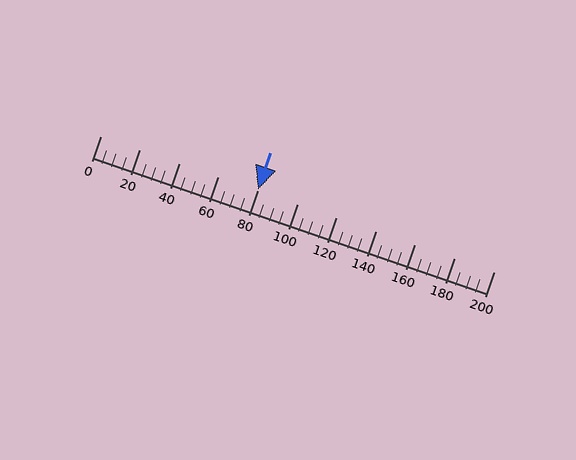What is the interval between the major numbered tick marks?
The major tick marks are spaced 20 units apart.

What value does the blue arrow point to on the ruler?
The blue arrow points to approximately 80.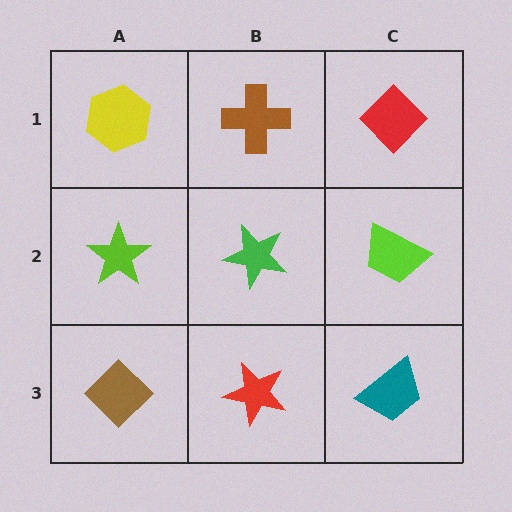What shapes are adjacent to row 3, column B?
A green star (row 2, column B), a brown diamond (row 3, column A), a teal trapezoid (row 3, column C).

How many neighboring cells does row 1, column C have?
2.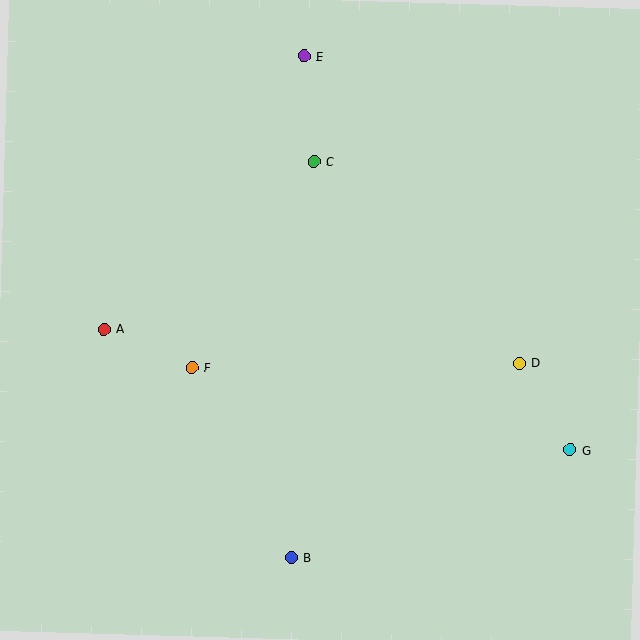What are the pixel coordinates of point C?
Point C is at (314, 162).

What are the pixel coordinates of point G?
Point G is at (570, 450).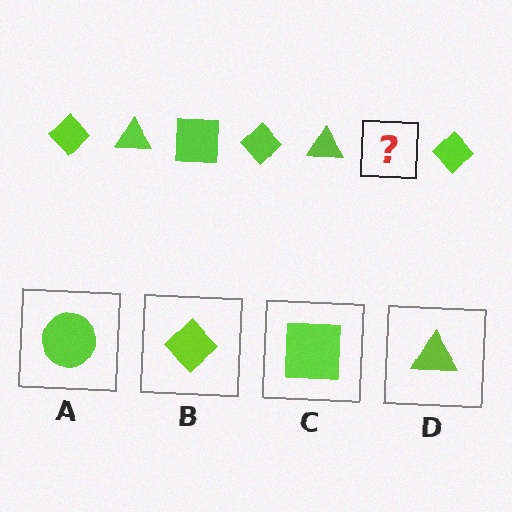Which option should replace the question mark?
Option C.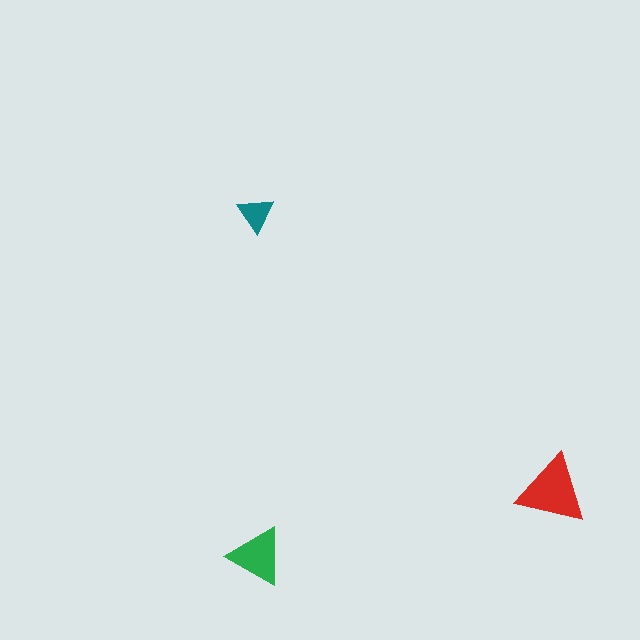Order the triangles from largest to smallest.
the red one, the green one, the teal one.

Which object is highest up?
The teal triangle is topmost.